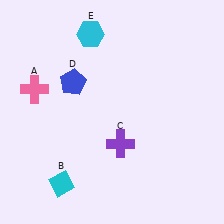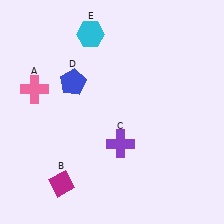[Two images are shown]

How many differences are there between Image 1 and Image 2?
There is 1 difference between the two images.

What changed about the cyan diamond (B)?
In Image 1, B is cyan. In Image 2, it changed to magenta.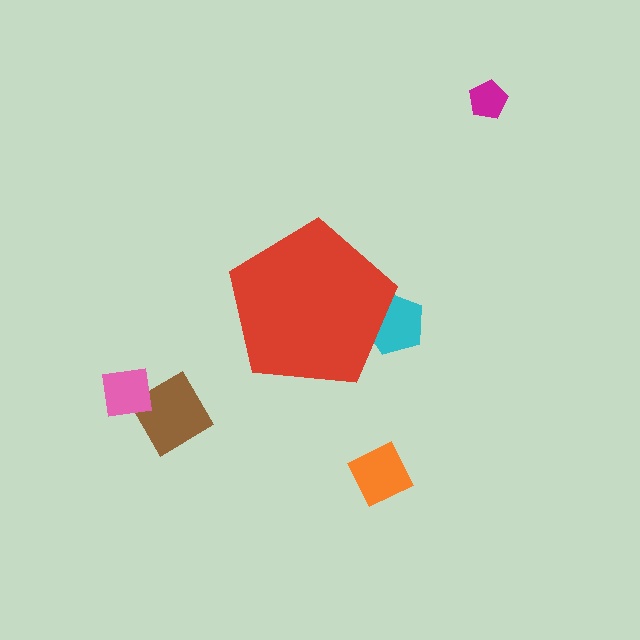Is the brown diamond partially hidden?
No, the brown diamond is fully visible.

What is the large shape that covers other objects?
A red pentagon.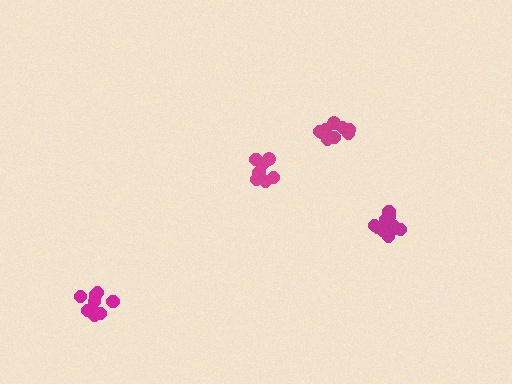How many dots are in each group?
Group 1: 7 dots, Group 2: 11 dots, Group 3: 9 dots, Group 4: 11 dots (38 total).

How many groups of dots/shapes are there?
There are 4 groups.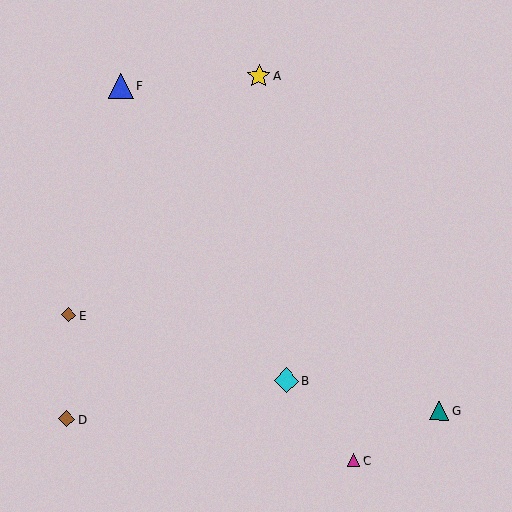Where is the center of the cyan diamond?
The center of the cyan diamond is at (287, 381).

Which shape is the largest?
The blue triangle (labeled F) is the largest.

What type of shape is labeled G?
Shape G is a teal triangle.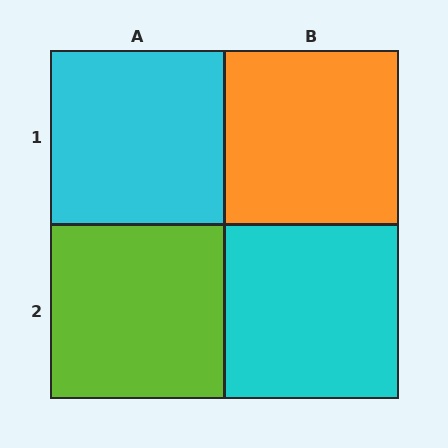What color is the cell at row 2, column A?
Lime.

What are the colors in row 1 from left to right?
Cyan, orange.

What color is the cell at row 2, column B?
Cyan.